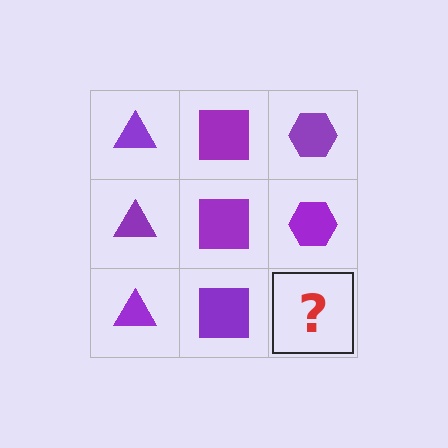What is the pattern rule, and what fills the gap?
The rule is that each column has a consistent shape. The gap should be filled with a purple hexagon.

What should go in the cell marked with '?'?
The missing cell should contain a purple hexagon.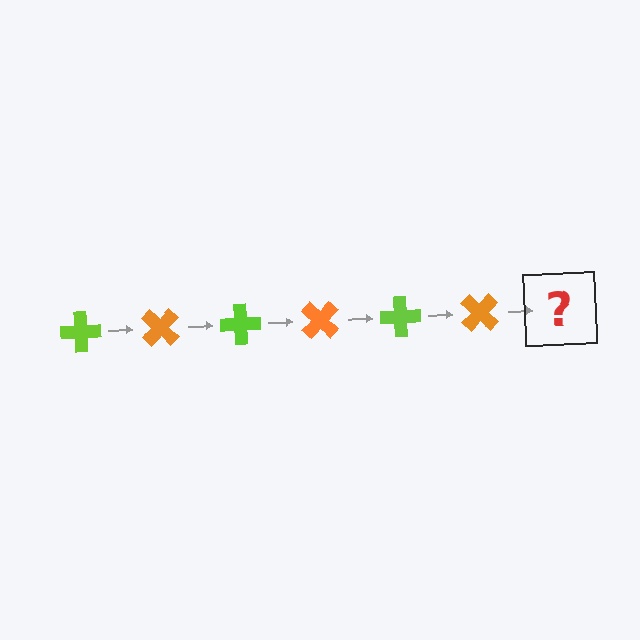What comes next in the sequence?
The next element should be a lime cross, rotated 270 degrees from the start.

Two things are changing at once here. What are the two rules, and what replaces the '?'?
The two rules are that it rotates 45 degrees each step and the color cycles through lime and orange. The '?' should be a lime cross, rotated 270 degrees from the start.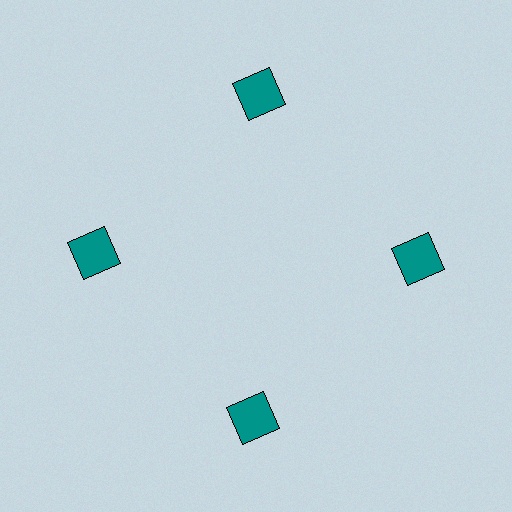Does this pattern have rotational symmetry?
Yes, this pattern has 4-fold rotational symmetry. It looks the same after rotating 90 degrees around the center.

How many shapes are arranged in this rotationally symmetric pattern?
There are 4 shapes, arranged in 4 groups of 1.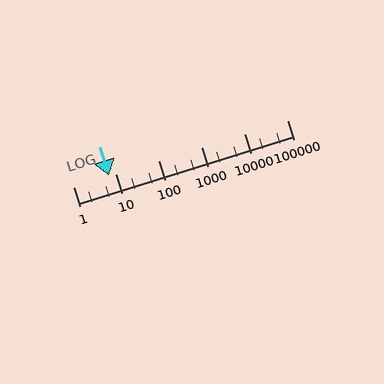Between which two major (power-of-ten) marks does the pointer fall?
The pointer is between 1 and 10.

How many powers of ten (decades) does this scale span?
The scale spans 5 decades, from 1 to 100000.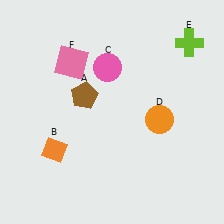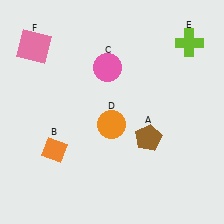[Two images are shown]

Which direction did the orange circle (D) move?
The orange circle (D) moved left.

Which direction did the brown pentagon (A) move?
The brown pentagon (A) moved right.